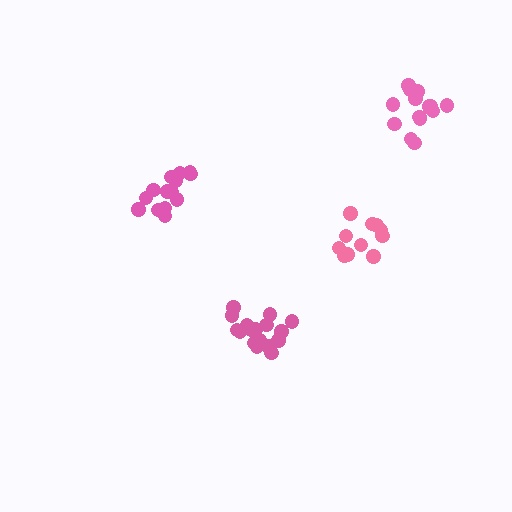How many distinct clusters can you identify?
There are 4 distinct clusters.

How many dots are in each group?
Group 1: 14 dots, Group 2: 17 dots, Group 3: 11 dots, Group 4: 15 dots (57 total).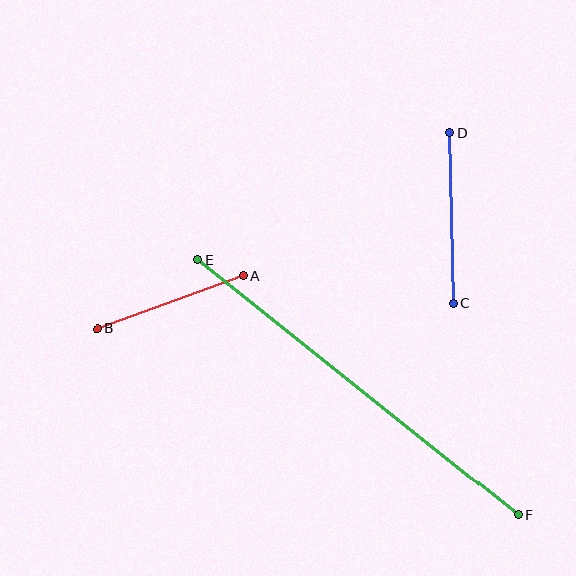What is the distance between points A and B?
The distance is approximately 155 pixels.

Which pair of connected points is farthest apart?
Points E and F are farthest apart.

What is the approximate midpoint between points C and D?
The midpoint is at approximately (451, 218) pixels.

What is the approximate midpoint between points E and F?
The midpoint is at approximately (358, 388) pixels.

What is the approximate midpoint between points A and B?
The midpoint is at approximately (170, 302) pixels.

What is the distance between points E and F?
The distance is approximately 409 pixels.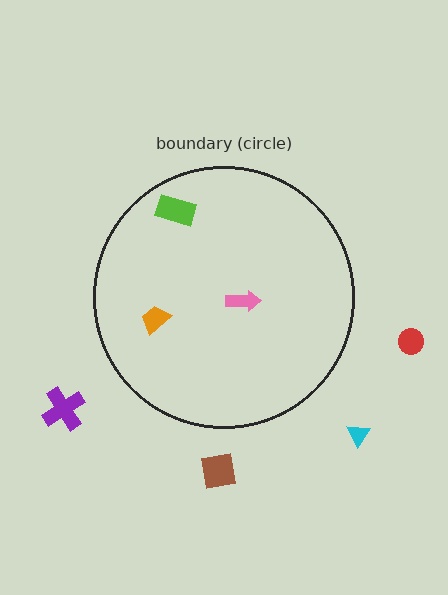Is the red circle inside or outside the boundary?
Outside.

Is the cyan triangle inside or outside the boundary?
Outside.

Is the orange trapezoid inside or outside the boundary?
Inside.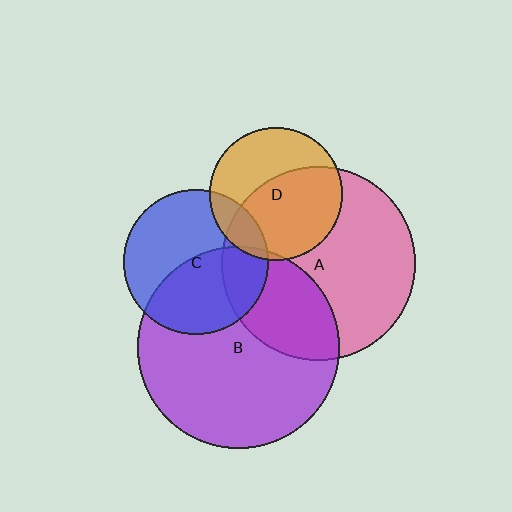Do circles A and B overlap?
Yes.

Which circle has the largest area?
Circle B (purple).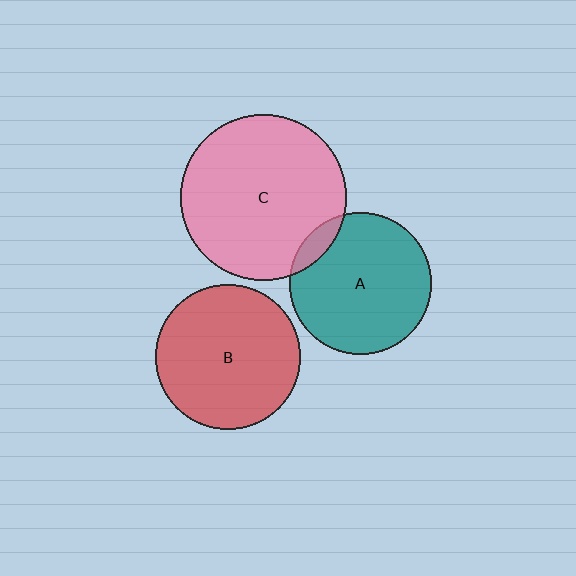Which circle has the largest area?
Circle C (pink).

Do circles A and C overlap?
Yes.